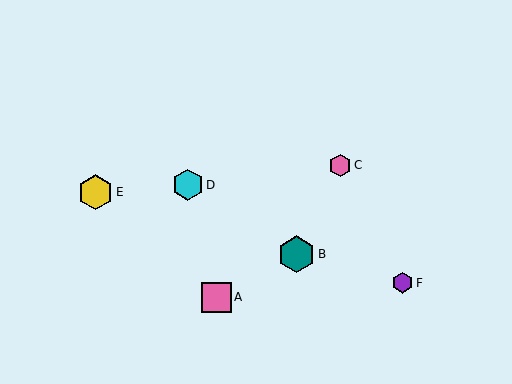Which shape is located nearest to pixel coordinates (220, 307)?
The pink square (labeled A) at (216, 297) is nearest to that location.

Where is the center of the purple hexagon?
The center of the purple hexagon is at (403, 283).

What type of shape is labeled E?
Shape E is a yellow hexagon.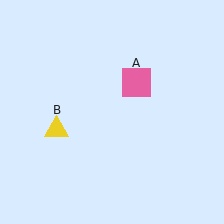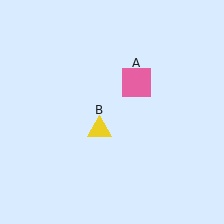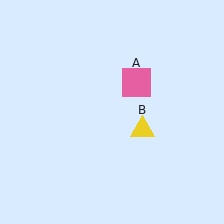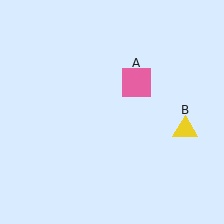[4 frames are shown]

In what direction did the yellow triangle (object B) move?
The yellow triangle (object B) moved right.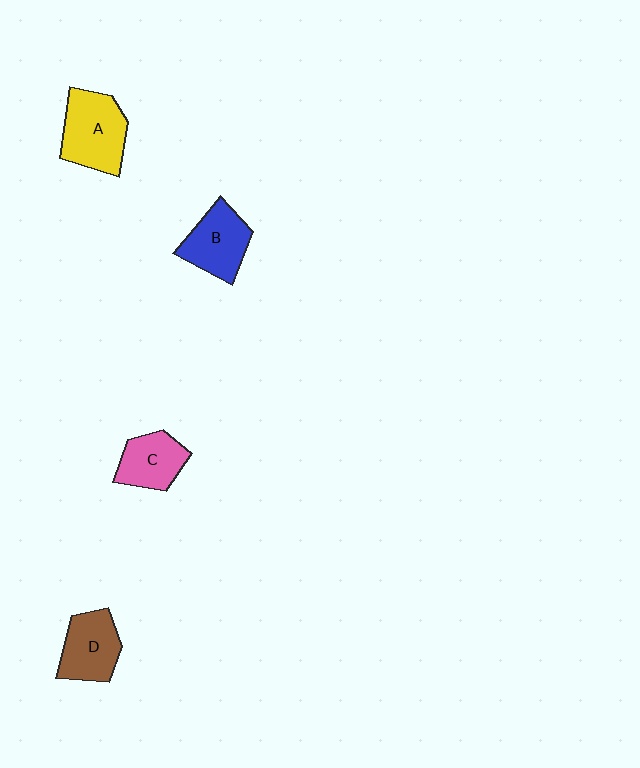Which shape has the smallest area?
Shape C (pink).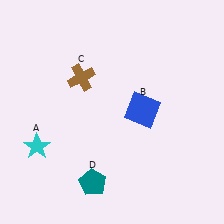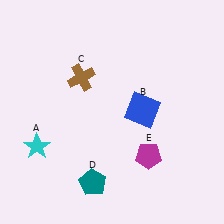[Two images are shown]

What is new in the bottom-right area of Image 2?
A magenta pentagon (E) was added in the bottom-right area of Image 2.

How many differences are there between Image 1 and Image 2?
There is 1 difference between the two images.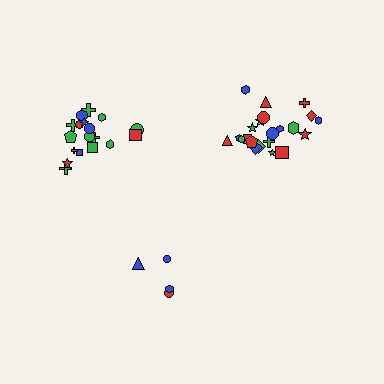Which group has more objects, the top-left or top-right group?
The top-right group.